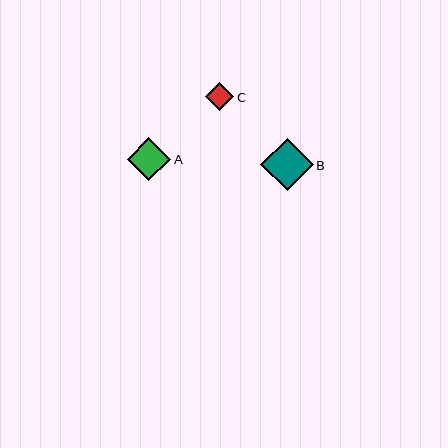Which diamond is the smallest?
Diamond C is the smallest with a size of approximately 28 pixels.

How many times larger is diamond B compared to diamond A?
Diamond B is approximately 1.2 times the size of diamond A.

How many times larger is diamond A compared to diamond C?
Diamond A is approximately 1.5 times the size of diamond C.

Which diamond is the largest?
Diamond B is the largest with a size of approximately 52 pixels.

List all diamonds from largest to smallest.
From largest to smallest: B, A, C.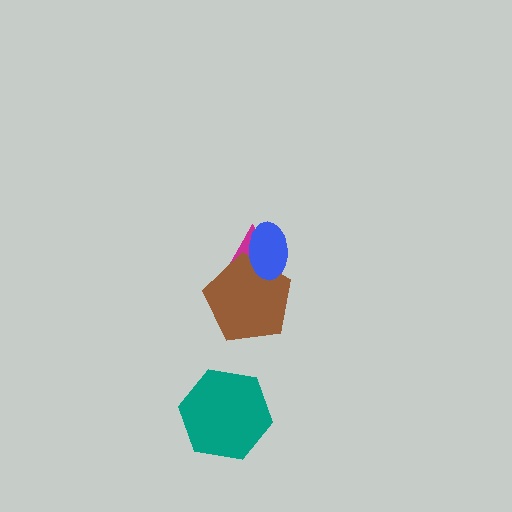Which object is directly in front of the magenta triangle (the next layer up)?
The brown pentagon is directly in front of the magenta triangle.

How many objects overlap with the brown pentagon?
2 objects overlap with the brown pentagon.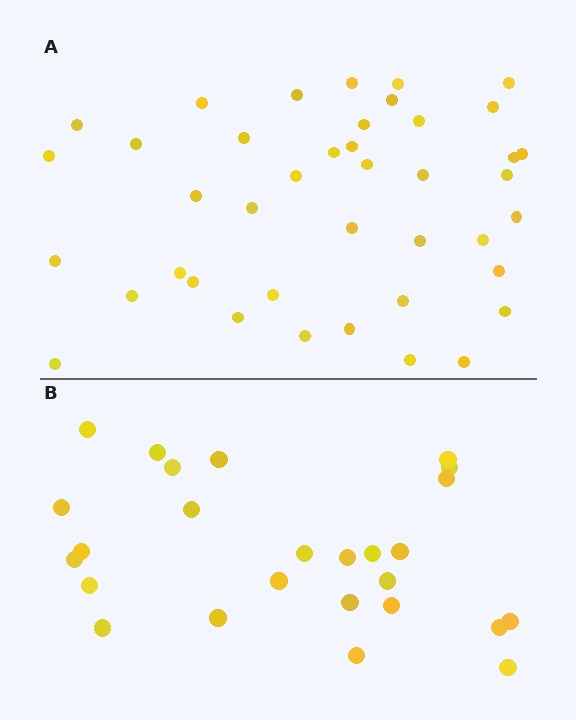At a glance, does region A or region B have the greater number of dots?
Region A (the top region) has more dots.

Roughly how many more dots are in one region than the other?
Region A has approximately 15 more dots than region B.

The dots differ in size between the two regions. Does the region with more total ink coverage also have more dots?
No. Region B has more total ink coverage because its dots are larger, but region A actually contains more individual dots. Total area can be misleading — the number of items is what matters here.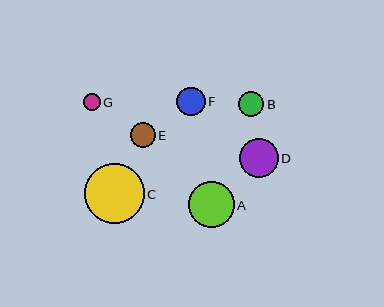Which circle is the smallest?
Circle G is the smallest with a size of approximately 17 pixels.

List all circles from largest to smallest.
From largest to smallest: C, A, D, F, E, B, G.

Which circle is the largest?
Circle C is the largest with a size of approximately 60 pixels.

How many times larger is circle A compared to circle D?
Circle A is approximately 1.2 times the size of circle D.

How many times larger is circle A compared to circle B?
Circle A is approximately 1.8 times the size of circle B.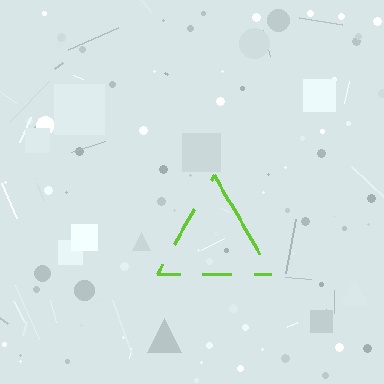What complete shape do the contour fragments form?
The contour fragments form a triangle.